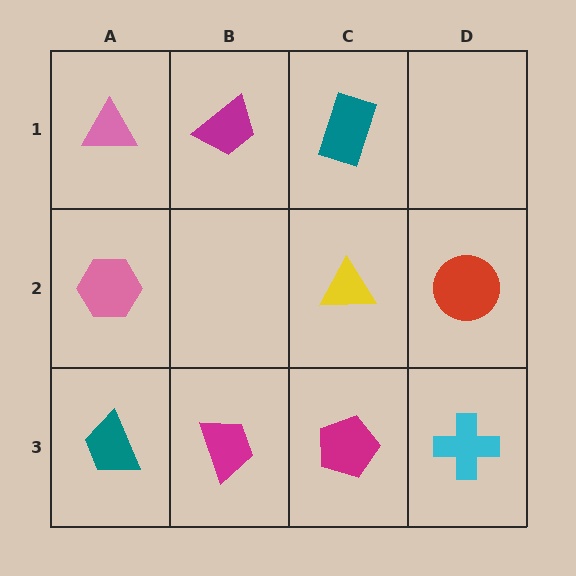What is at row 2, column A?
A pink hexagon.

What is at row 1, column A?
A pink triangle.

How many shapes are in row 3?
4 shapes.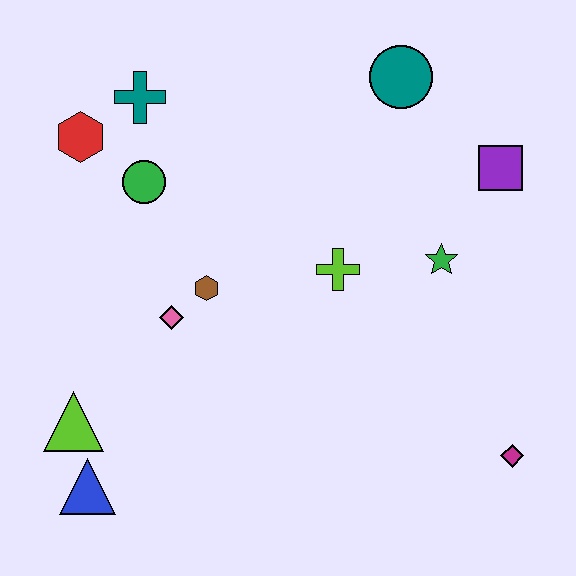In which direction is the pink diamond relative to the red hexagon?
The pink diamond is below the red hexagon.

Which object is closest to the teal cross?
The red hexagon is closest to the teal cross.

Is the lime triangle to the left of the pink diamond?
Yes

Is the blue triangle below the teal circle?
Yes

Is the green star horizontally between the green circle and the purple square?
Yes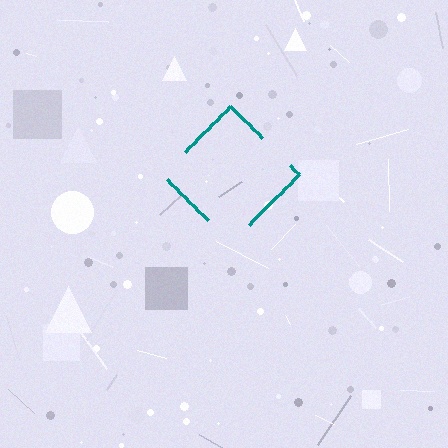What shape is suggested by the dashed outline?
The dashed outline suggests a diamond.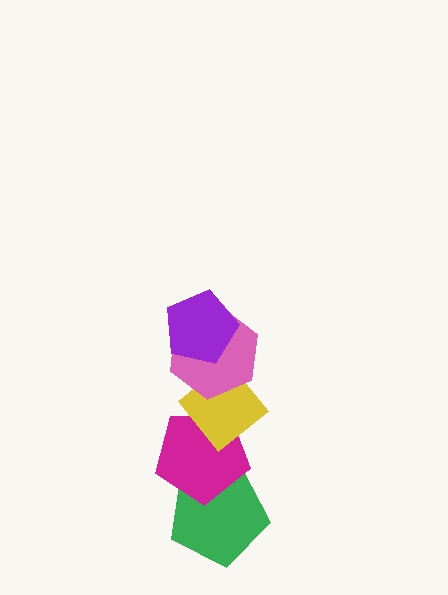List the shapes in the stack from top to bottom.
From top to bottom: the purple pentagon, the pink hexagon, the yellow diamond, the magenta pentagon, the green pentagon.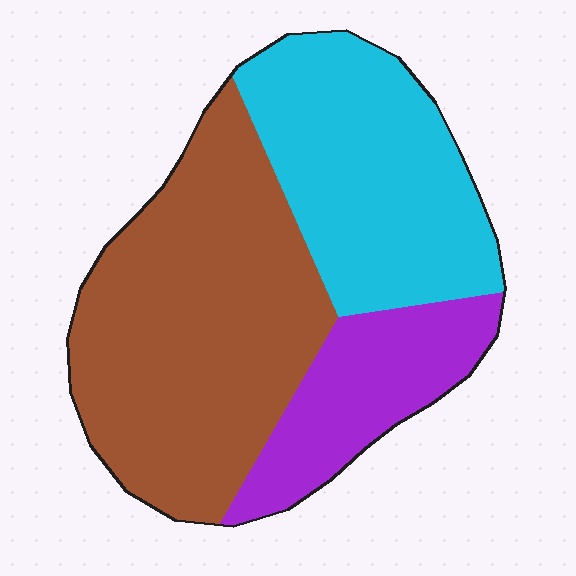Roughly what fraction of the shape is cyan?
Cyan covers roughly 35% of the shape.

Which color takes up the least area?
Purple, at roughly 20%.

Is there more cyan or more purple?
Cyan.